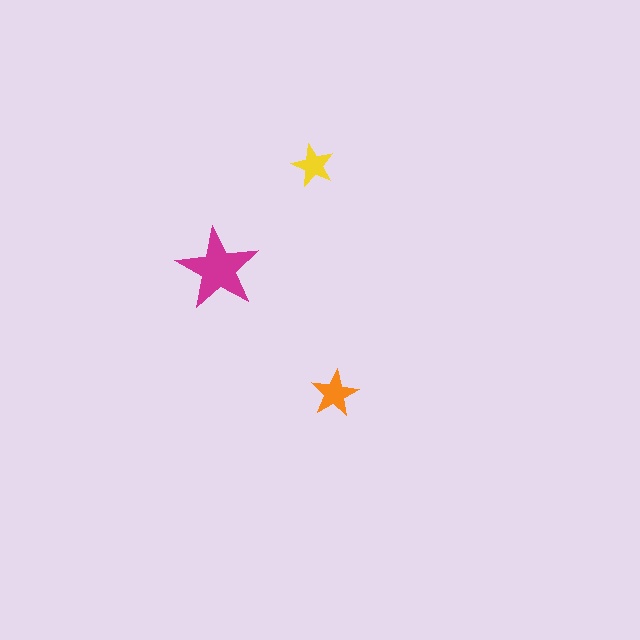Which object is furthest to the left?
The magenta star is leftmost.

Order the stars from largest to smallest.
the magenta one, the orange one, the yellow one.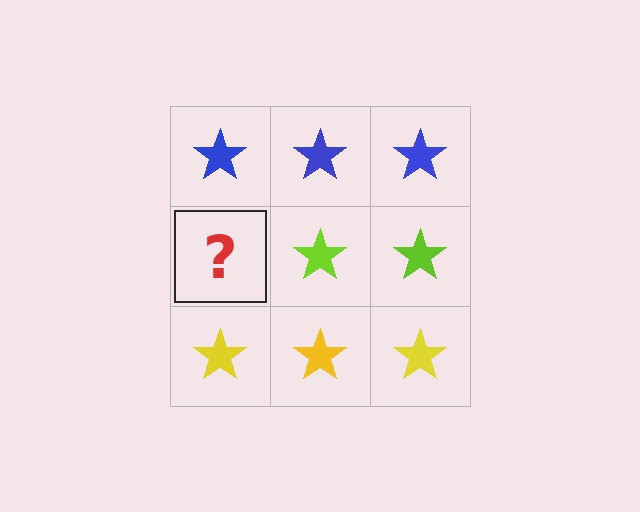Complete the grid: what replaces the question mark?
The question mark should be replaced with a lime star.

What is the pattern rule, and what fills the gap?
The rule is that each row has a consistent color. The gap should be filled with a lime star.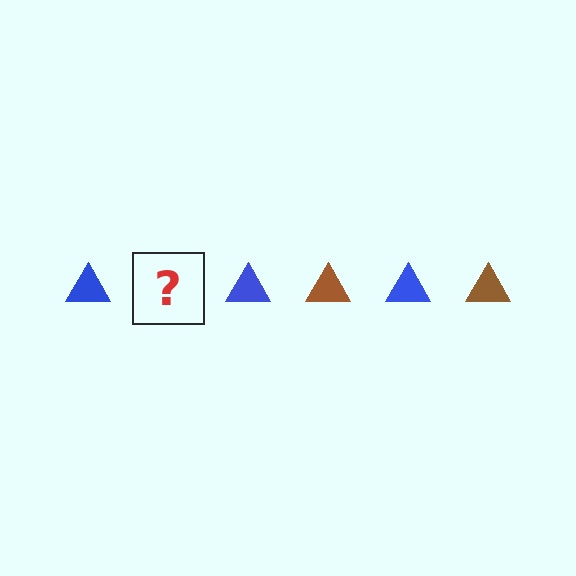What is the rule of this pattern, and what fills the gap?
The rule is that the pattern cycles through blue, brown triangles. The gap should be filled with a brown triangle.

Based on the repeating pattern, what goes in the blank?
The blank should be a brown triangle.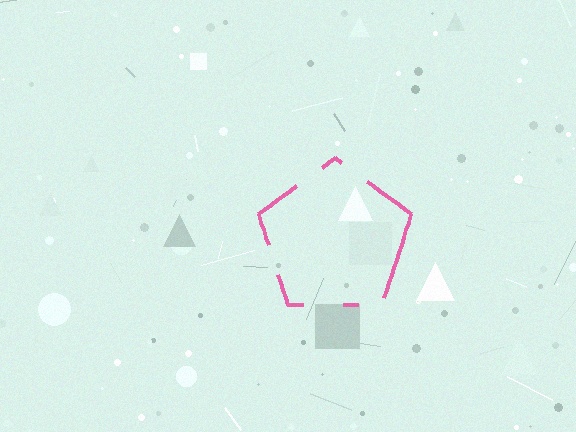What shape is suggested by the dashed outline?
The dashed outline suggests a pentagon.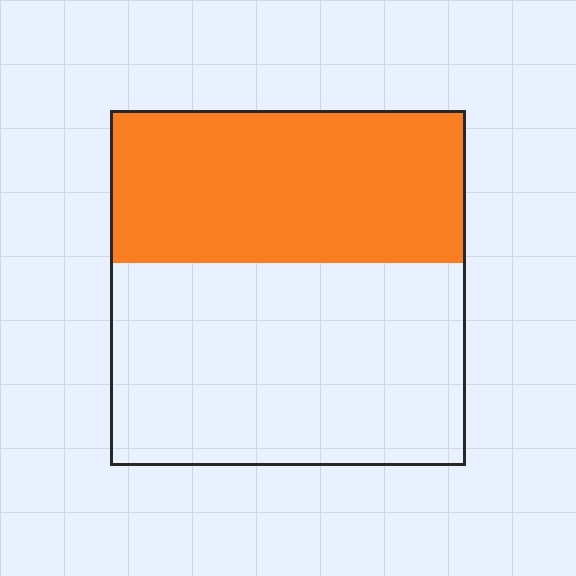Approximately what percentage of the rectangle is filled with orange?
Approximately 45%.